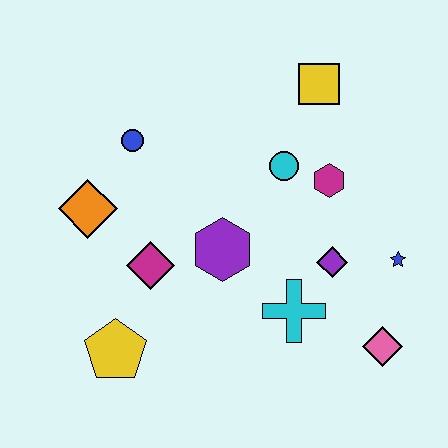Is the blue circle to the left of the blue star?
Yes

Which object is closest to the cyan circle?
The magenta hexagon is closest to the cyan circle.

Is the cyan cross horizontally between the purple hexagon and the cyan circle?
No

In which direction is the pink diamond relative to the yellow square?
The pink diamond is below the yellow square.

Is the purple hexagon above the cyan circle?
No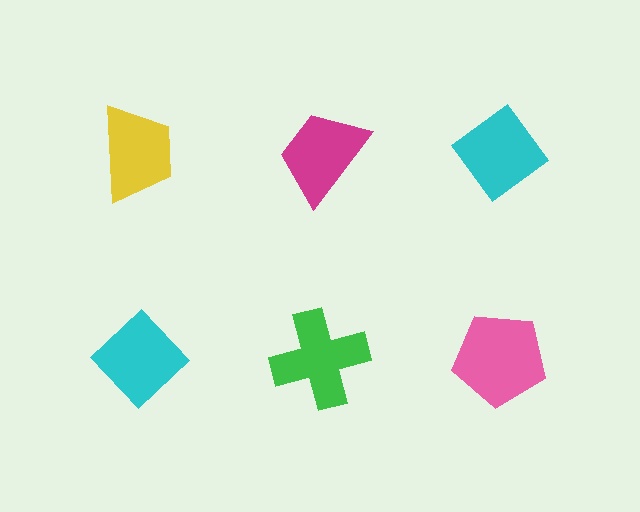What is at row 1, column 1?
A yellow trapezoid.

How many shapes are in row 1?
3 shapes.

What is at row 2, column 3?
A pink pentagon.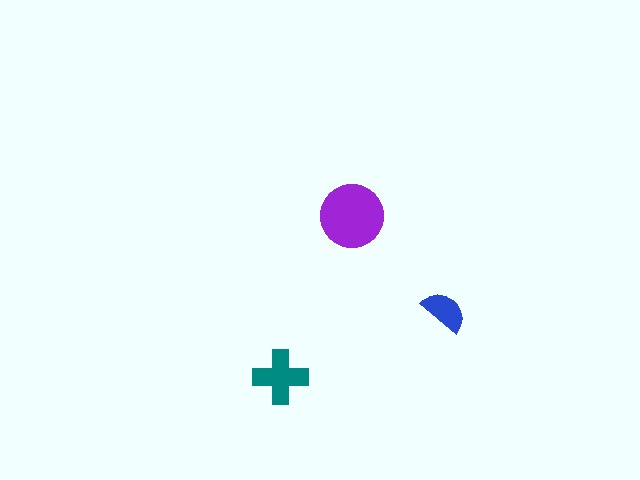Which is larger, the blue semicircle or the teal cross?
The teal cross.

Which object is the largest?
The purple circle.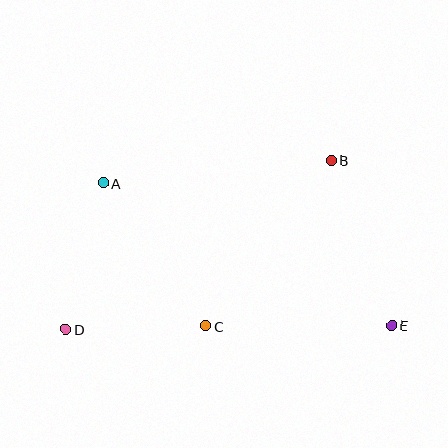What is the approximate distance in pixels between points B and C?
The distance between B and C is approximately 208 pixels.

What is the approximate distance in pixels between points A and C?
The distance between A and C is approximately 176 pixels.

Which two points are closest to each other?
Points C and D are closest to each other.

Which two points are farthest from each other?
Points D and E are farthest from each other.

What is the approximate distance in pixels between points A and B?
The distance between A and B is approximately 229 pixels.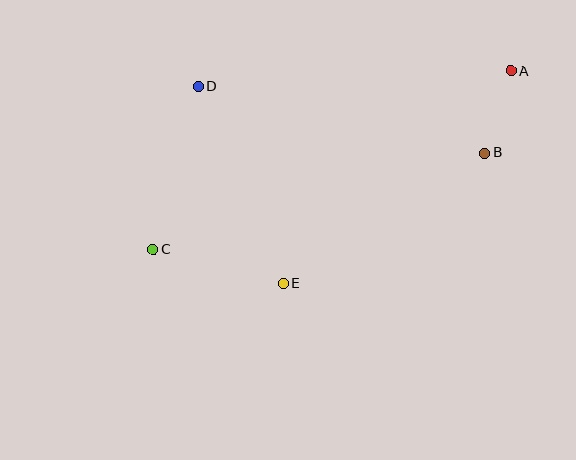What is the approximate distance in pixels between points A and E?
The distance between A and E is approximately 311 pixels.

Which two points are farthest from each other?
Points A and C are farthest from each other.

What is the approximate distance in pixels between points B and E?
The distance between B and E is approximately 240 pixels.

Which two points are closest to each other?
Points A and B are closest to each other.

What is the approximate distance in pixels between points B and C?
The distance between B and C is approximately 346 pixels.